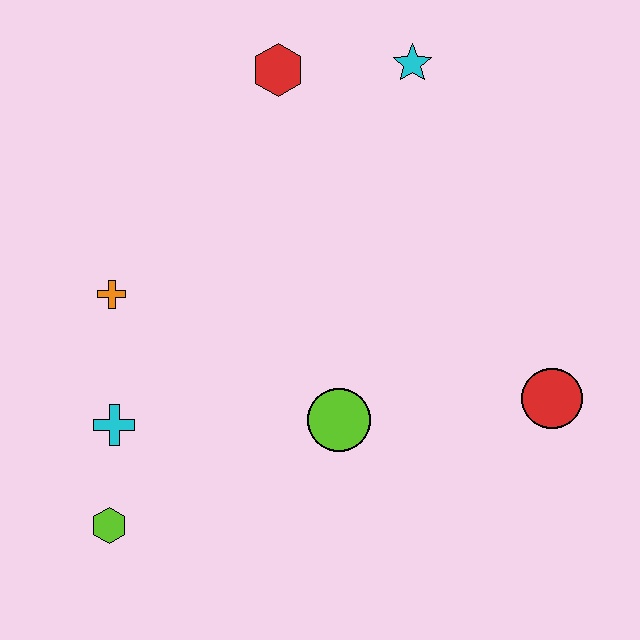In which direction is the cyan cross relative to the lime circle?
The cyan cross is to the left of the lime circle.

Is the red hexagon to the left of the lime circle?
Yes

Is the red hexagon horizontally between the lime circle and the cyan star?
No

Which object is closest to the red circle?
The lime circle is closest to the red circle.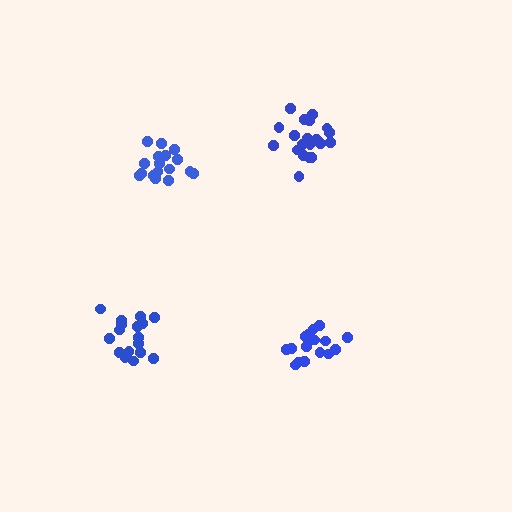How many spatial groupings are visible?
There are 4 spatial groupings.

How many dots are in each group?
Group 1: 16 dots, Group 2: 18 dots, Group 3: 17 dots, Group 4: 20 dots (71 total).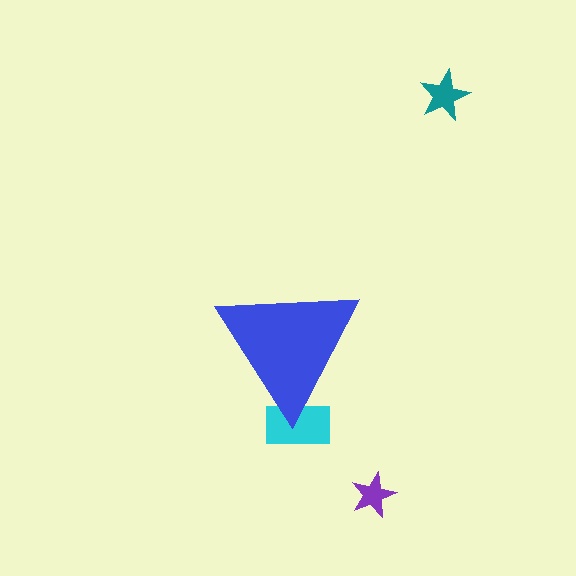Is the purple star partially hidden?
No, the purple star is fully visible.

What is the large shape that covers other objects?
A blue triangle.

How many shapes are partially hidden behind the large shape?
1 shape is partially hidden.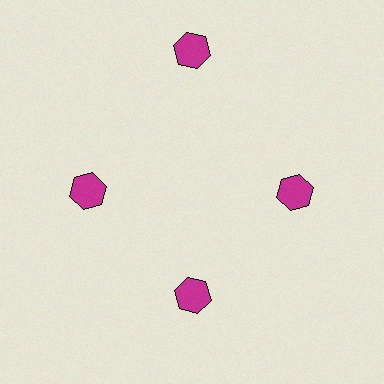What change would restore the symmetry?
The symmetry would be restored by moving it inward, back onto the ring so that all 4 hexagons sit at equal angles and equal distance from the center.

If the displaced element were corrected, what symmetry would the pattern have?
It would have 4-fold rotational symmetry — the pattern would map onto itself every 90 degrees.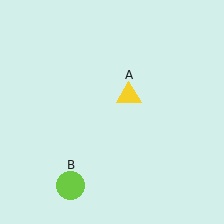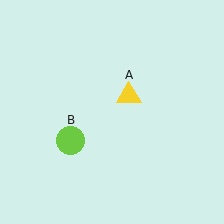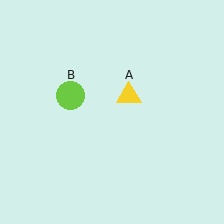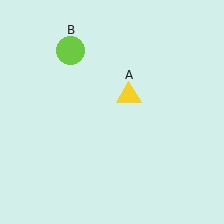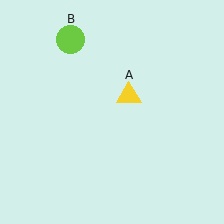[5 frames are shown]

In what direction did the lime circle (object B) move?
The lime circle (object B) moved up.